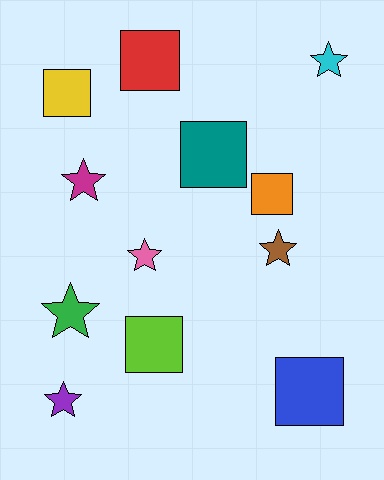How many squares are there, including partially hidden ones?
There are 6 squares.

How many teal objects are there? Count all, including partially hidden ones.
There is 1 teal object.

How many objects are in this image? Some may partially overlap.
There are 12 objects.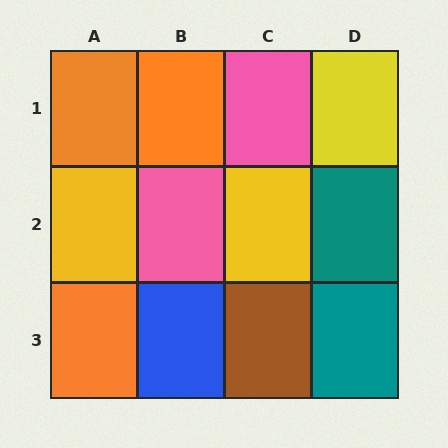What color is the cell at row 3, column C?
Brown.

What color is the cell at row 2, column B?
Pink.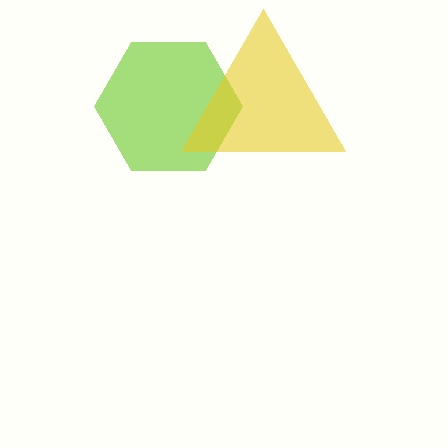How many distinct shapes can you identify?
There are 2 distinct shapes: a lime hexagon, a yellow triangle.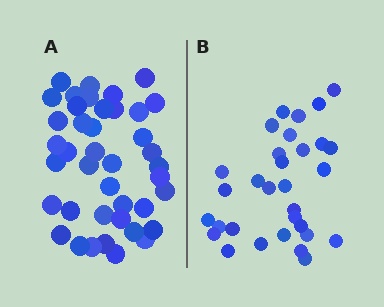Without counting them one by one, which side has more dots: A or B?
Region A (the left region) has more dots.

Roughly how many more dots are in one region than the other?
Region A has roughly 10 or so more dots than region B.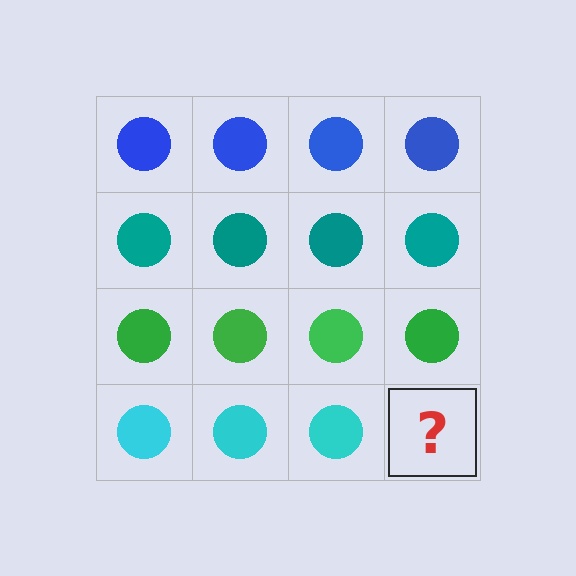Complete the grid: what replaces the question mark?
The question mark should be replaced with a cyan circle.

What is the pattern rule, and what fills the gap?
The rule is that each row has a consistent color. The gap should be filled with a cyan circle.